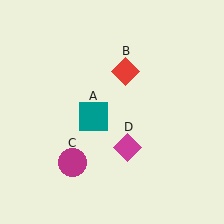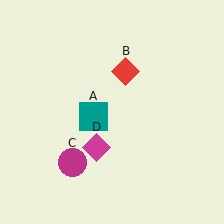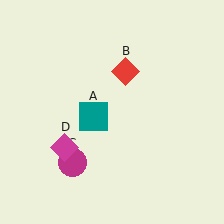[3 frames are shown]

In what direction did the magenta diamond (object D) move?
The magenta diamond (object D) moved left.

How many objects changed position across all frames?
1 object changed position: magenta diamond (object D).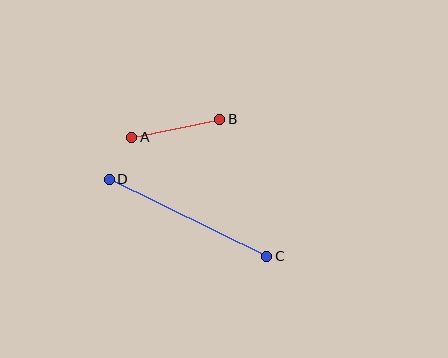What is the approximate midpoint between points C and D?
The midpoint is at approximately (188, 218) pixels.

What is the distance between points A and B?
The distance is approximately 90 pixels.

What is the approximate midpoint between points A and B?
The midpoint is at approximately (176, 128) pixels.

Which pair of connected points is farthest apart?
Points C and D are farthest apart.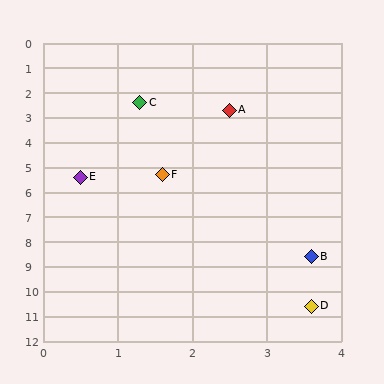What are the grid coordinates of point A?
Point A is at approximately (2.5, 2.7).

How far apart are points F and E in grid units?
Points F and E are about 1.1 grid units apart.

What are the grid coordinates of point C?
Point C is at approximately (1.3, 2.4).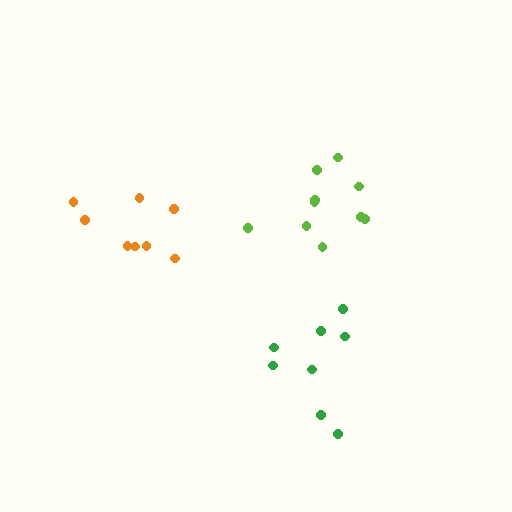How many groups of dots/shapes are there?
There are 3 groups.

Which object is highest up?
The lime cluster is topmost.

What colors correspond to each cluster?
The clusters are colored: green, lime, orange.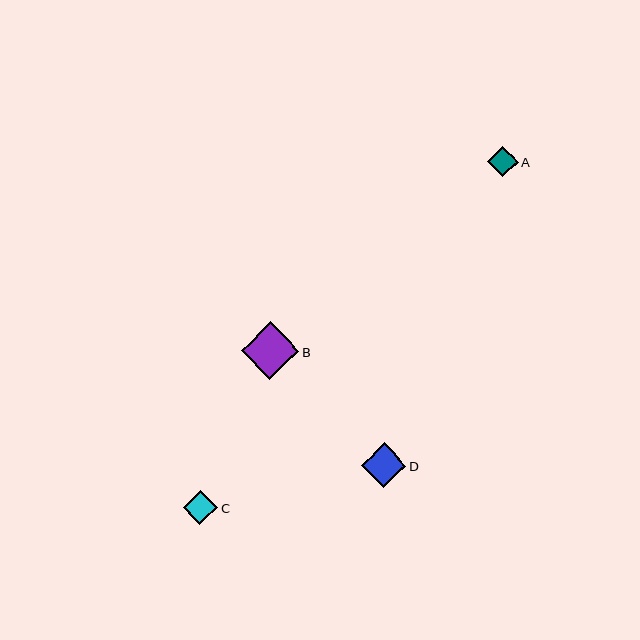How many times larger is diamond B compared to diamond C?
Diamond B is approximately 1.7 times the size of diamond C.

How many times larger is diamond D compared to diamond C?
Diamond D is approximately 1.3 times the size of diamond C.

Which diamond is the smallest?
Diamond A is the smallest with a size of approximately 31 pixels.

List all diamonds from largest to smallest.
From largest to smallest: B, D, C, A.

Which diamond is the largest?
Diamond B is the largest with a size of approximately 58 pixels.